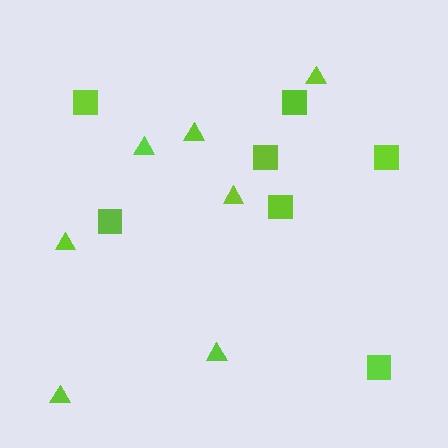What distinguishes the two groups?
There are 2 groups: one group of triangles (7) and one group of squares (7).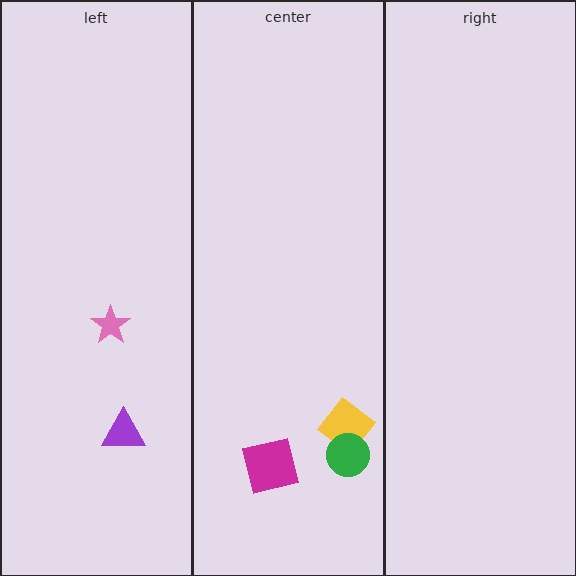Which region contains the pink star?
The left region.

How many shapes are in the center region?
3.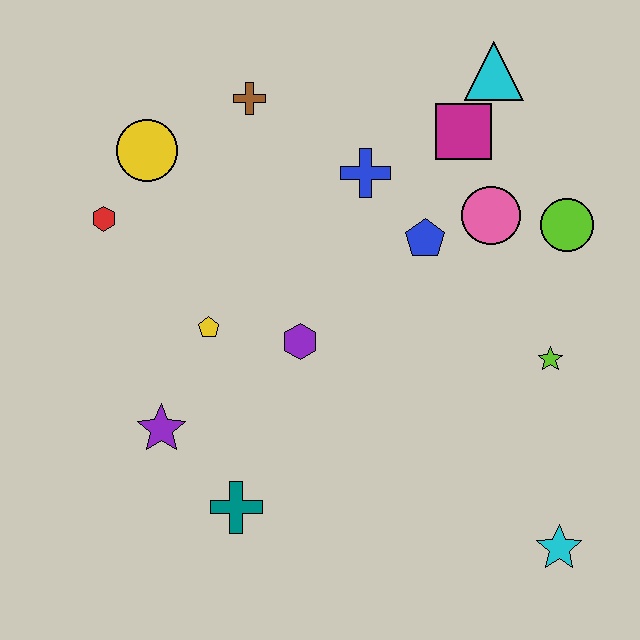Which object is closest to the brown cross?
The yellow circle is closest to the brown cross.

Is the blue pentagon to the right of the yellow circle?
Yes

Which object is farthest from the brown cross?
The cyan star is farthest from the brown cross.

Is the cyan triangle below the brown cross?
No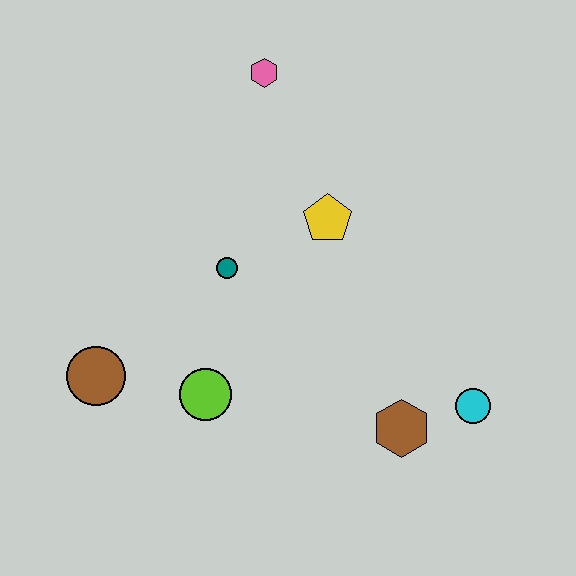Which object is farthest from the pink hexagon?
The cyan circle is farthest from the pink hexagon.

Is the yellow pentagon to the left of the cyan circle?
Yes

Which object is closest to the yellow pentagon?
The teal circle is closest to the yellow pentagon.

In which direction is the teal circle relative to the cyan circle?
The teal circle is to the left of the cyan circle.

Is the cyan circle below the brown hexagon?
No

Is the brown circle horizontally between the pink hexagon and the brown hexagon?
No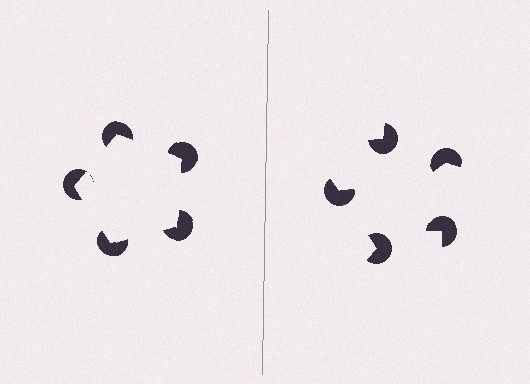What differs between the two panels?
The pac-man discs are positioned identically on both sides; only the wedge orientations differ. On the left they align to a pentagon; on the right they are misaligned.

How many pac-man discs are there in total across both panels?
10 — 5 on each side.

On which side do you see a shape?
An illusory pentagon appears on the left side. On the right side the wedge cuts are rotated, so no coherent shape forms.